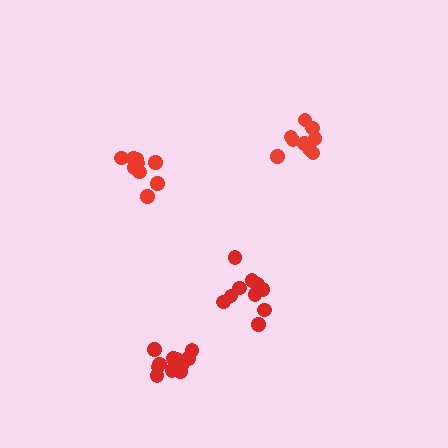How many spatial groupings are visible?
There are 4 spatial groupings.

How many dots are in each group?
Group 1: 10 dots, Group 2: 9 dots, Group 3: 11 dots, Group 4: 10 dots (40 total).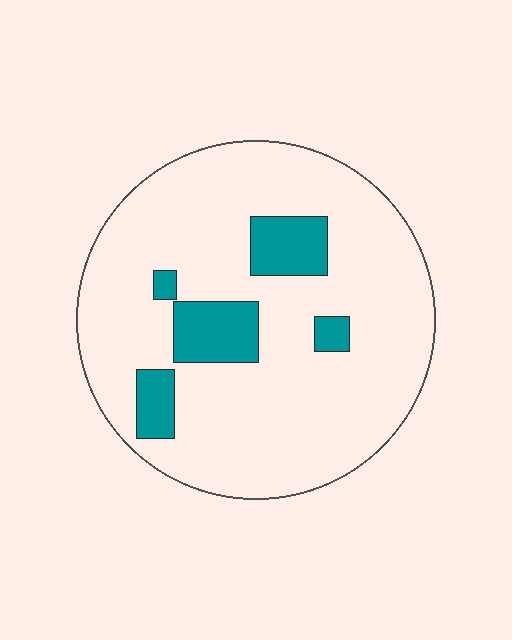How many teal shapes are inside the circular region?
5.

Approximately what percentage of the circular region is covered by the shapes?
Approximately 15%.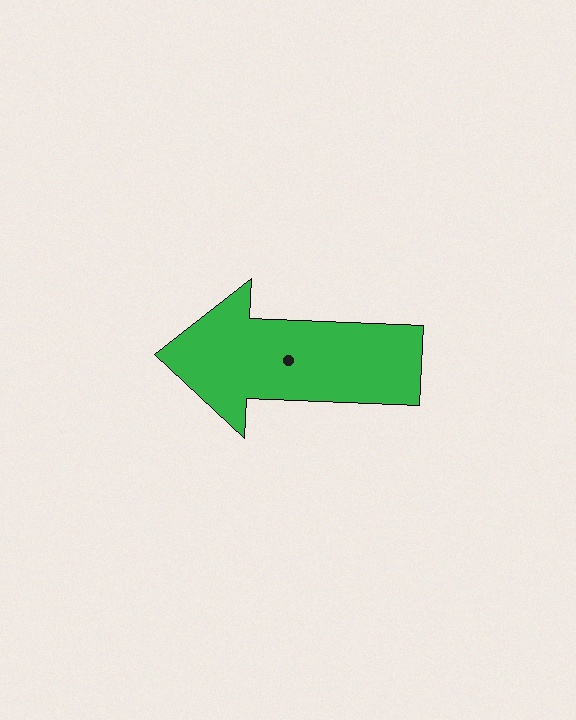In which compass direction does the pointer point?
West.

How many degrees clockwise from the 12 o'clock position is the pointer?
Approximately 272 degrees.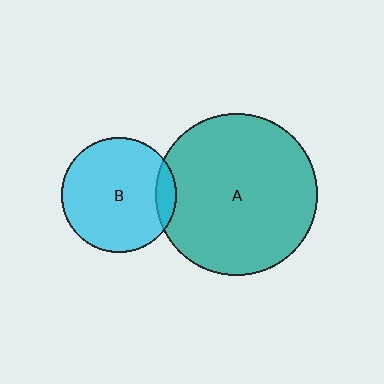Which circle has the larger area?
Circle A (teal).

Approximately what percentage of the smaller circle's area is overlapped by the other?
Approximately 10%.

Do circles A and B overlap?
Yes.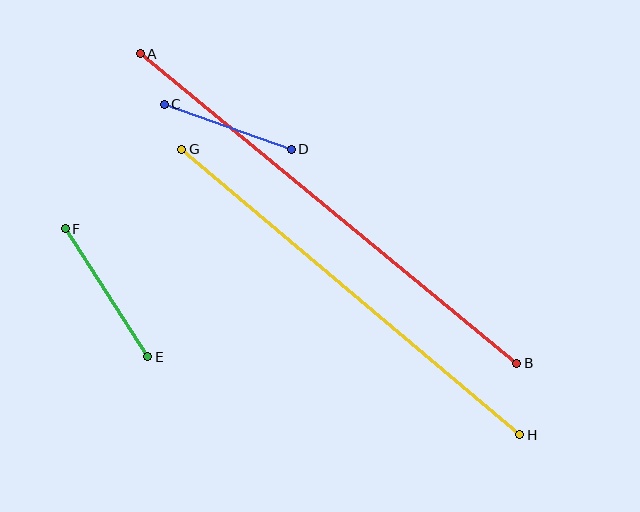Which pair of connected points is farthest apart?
Points A and B are farthest apart.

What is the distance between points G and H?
The distance is approximately 442 pixels.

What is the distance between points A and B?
The distance is approximately 487 pixels.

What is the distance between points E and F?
The distance is approximately 152 pixels.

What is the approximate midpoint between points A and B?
The midpoint is at approximately (328, 209) pixels.